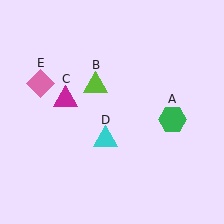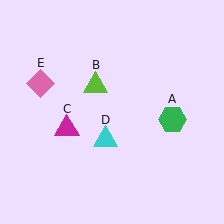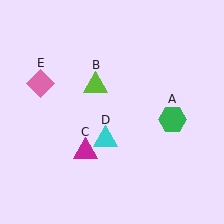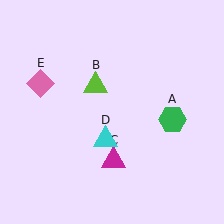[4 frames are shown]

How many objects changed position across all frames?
1 object changed position: magenta triangle (object C).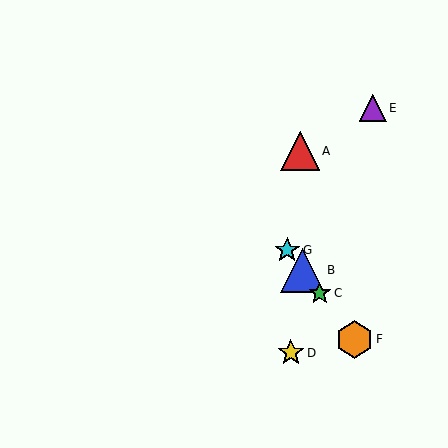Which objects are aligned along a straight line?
Objects B, C, F, G are aligned along a straight line.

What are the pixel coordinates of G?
Object G is at (287, 250).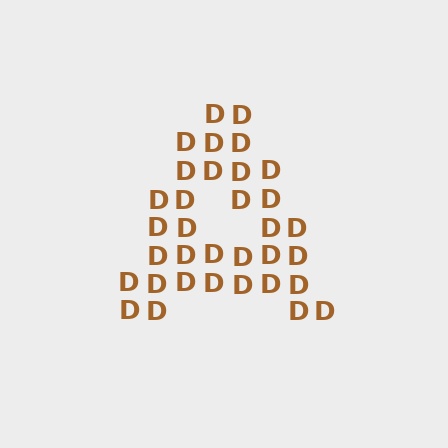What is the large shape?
The large shape is the letter A.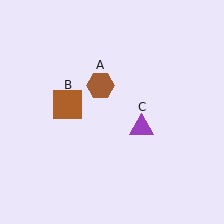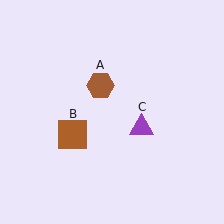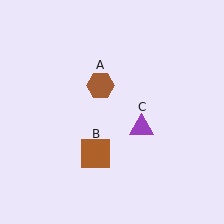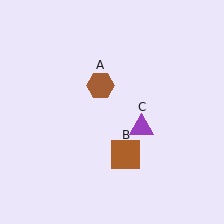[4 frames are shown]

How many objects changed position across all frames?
1 object changed position: brown square (object B).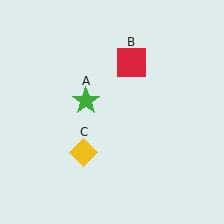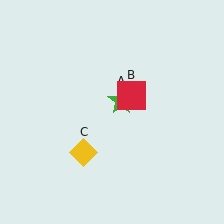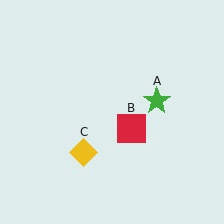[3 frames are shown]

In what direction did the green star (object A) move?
The green star (object A) moved right.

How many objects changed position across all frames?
2 objects changed position: green star (object A), red square (object B).